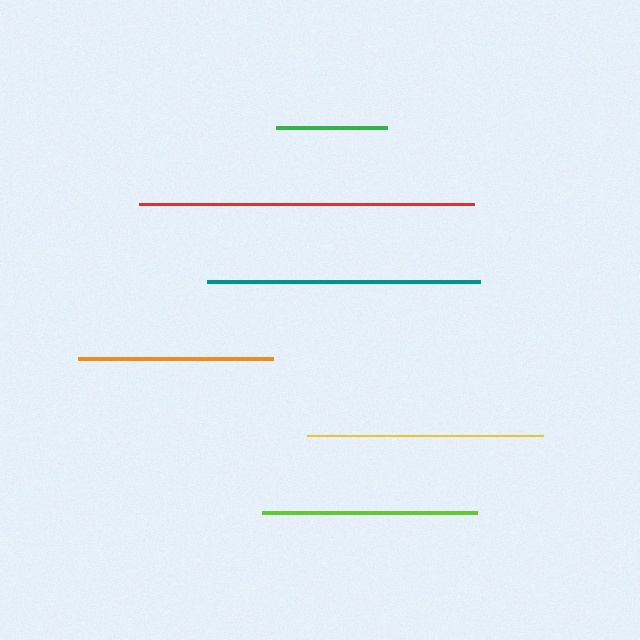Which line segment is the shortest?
The green line is the shortest at approximately 111 pixels.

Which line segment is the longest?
The red line is the longest at approximately 335 pixels.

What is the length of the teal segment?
The teal segment is approximately 273 pixels long.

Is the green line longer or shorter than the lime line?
The lime line is longer than the green line.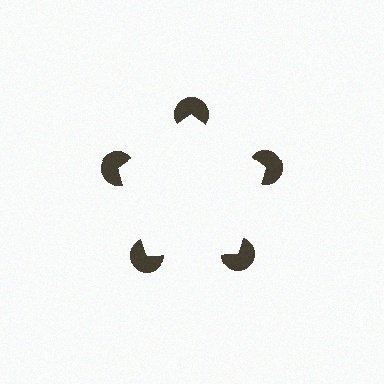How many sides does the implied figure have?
5 sides.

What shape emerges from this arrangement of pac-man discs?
An illusory pentagon — its edges are inferred from the aligned wedge cuts in the pac-man discs, not physically drawn.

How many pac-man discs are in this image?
There are 5 — one at each vertex of the illusory pentagon.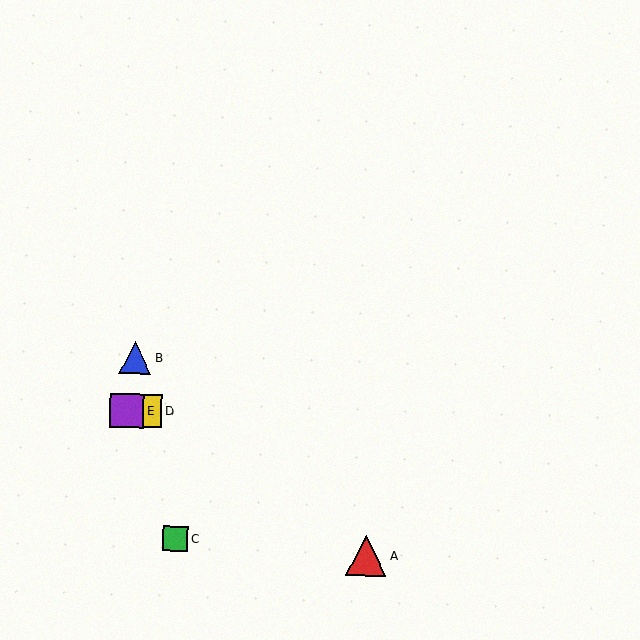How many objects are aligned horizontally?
2 objects (D, E) are aligned horizontally.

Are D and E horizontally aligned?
Yes, both are at y≈411.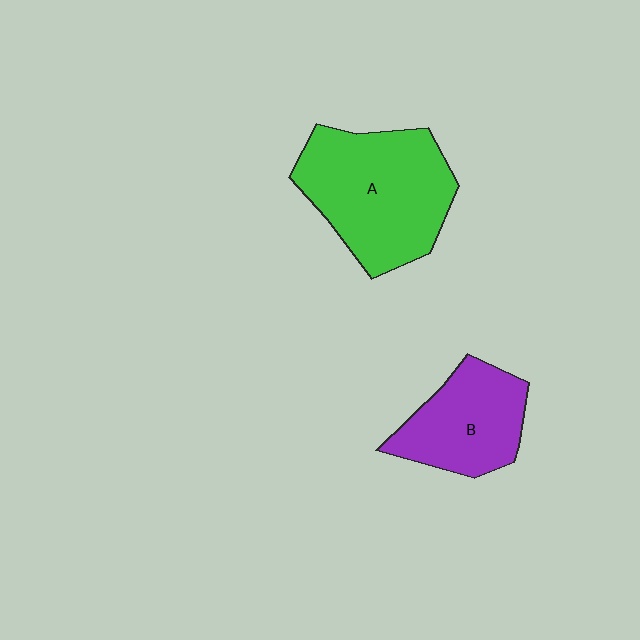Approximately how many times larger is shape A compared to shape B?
Approximately 1.6 times.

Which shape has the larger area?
Shape A (green).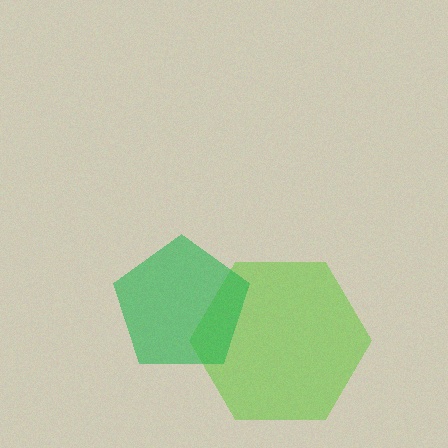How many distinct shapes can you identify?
There are 2 distinct shapes: a lime hexagon, a green pentagon.